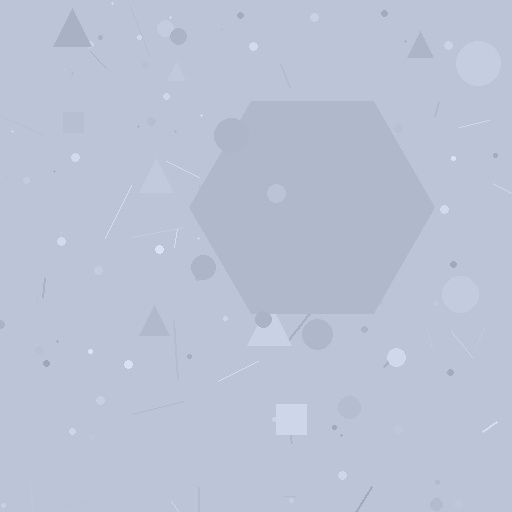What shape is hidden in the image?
A hexagon is hidden in the image.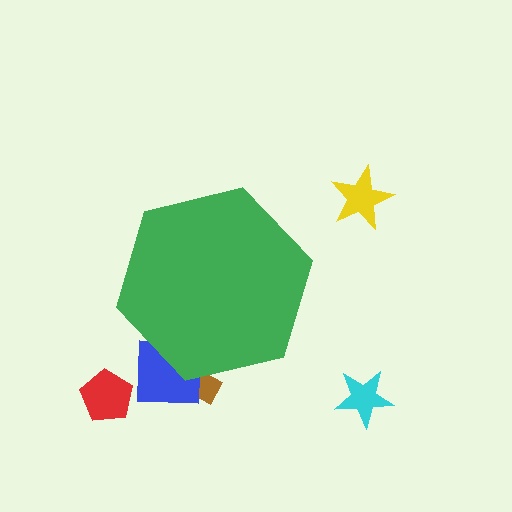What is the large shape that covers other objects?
A green hexagon.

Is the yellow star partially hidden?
No, the yellow star is fully visible.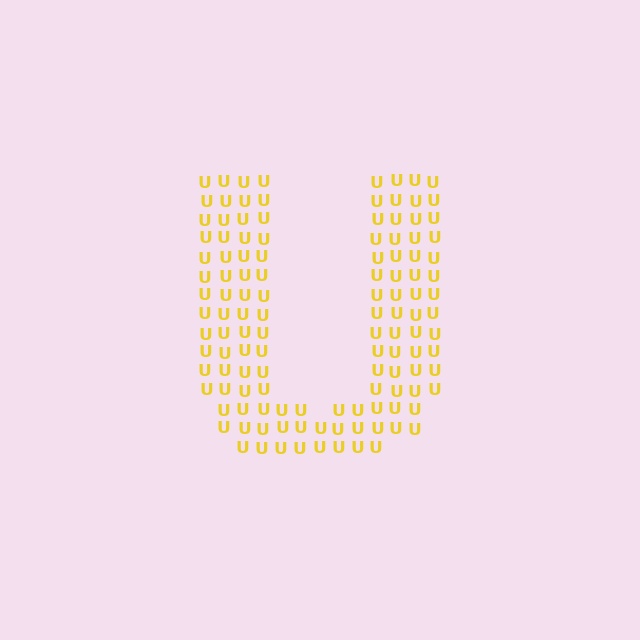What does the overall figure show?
The overall figure shows the letter U.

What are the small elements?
The small elements are letter U's.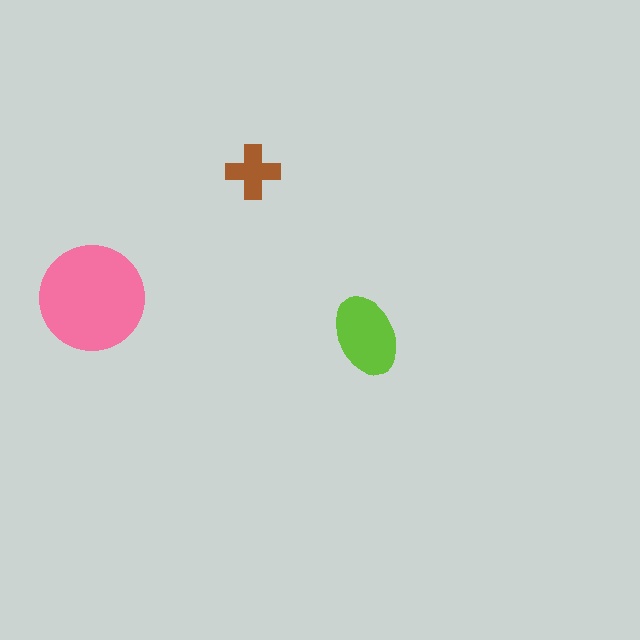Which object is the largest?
The pink circle.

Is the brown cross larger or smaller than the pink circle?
Smaller.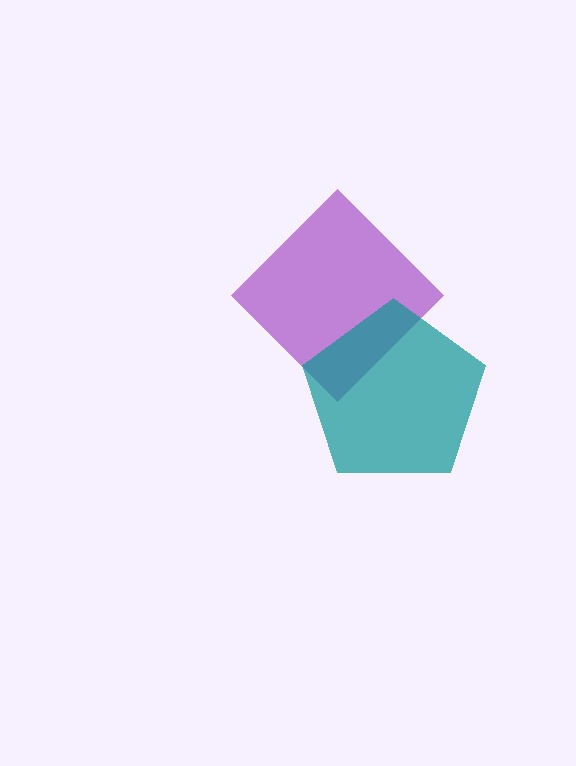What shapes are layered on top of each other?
The layered shapes are: a purple diamond, a teal pentagon.